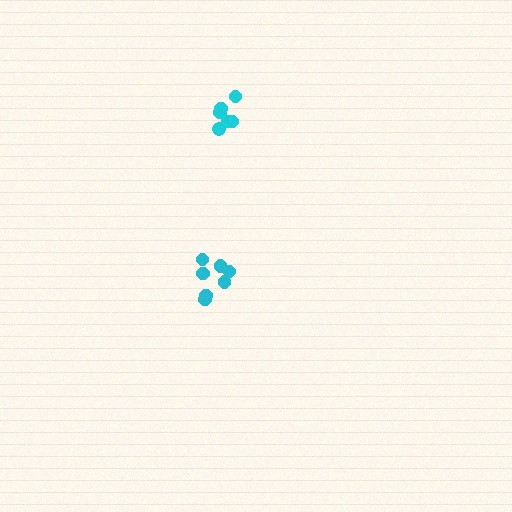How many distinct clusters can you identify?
There are 2 distinct clusters.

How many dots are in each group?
Group 1: 7 dots, Group 2: 6 dots (13 total).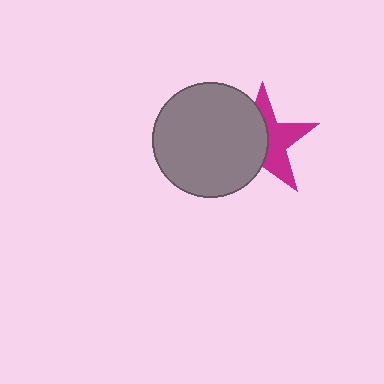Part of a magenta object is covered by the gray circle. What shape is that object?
It is a star.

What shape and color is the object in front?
The object in front is a gray circle.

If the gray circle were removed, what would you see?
You would see the complete magenta star.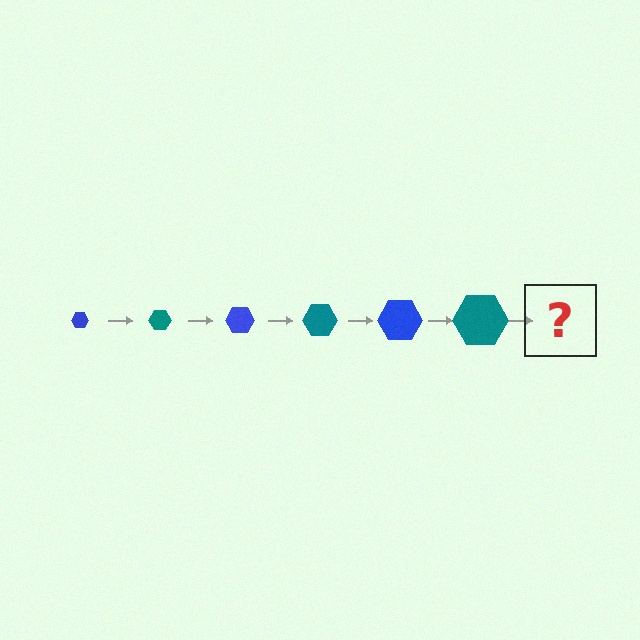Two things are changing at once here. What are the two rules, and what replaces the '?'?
The two rules are that the hexagon grows larger each step and the color cycles through blue and teal. The '?' should be a blue hexagon, larger than the previous one.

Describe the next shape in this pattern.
It should be a blue hexagon, larger than the previous one.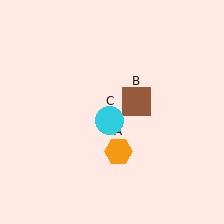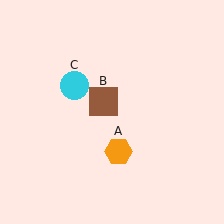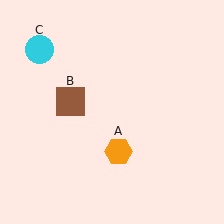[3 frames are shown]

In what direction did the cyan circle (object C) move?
The cyan circle (object C) moved up and to the left.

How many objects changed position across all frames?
2 objects changed position: brown square (object B), cyan circle (object C).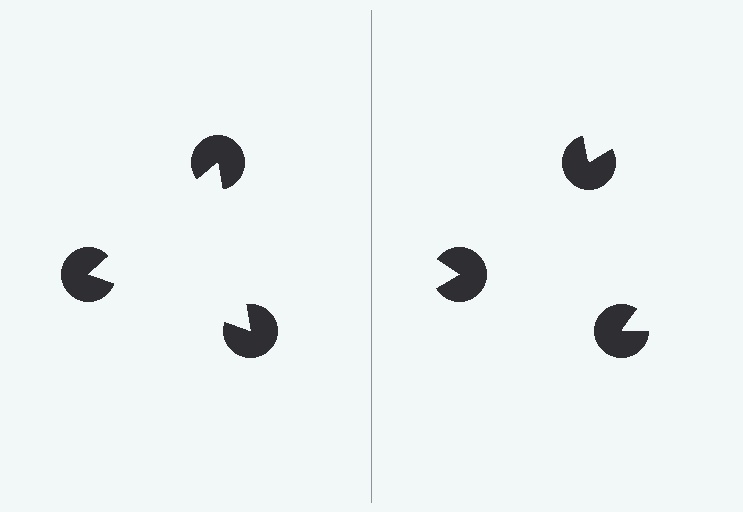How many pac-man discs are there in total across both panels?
6 — 3 on each side.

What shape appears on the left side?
An illusory triangle.